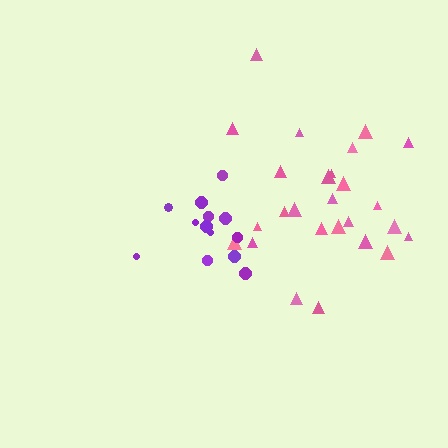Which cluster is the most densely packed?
Purple.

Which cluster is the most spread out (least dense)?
Pink.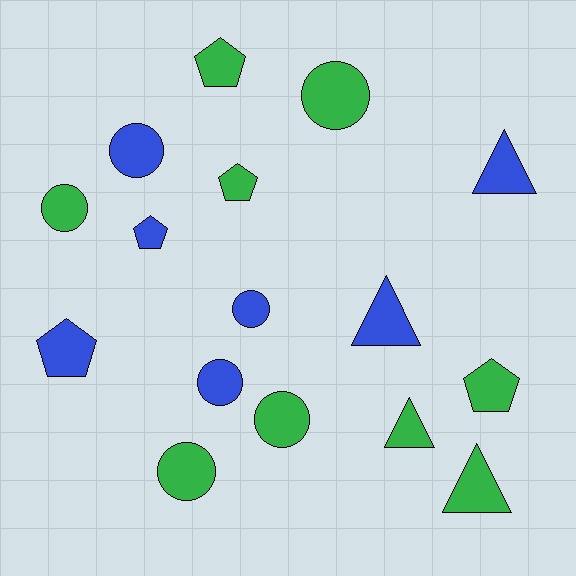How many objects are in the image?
There are 16 objects.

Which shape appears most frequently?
Circle, with 7 objects.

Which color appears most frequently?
Green, with 9 objects.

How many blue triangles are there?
There are 2 blue triangles.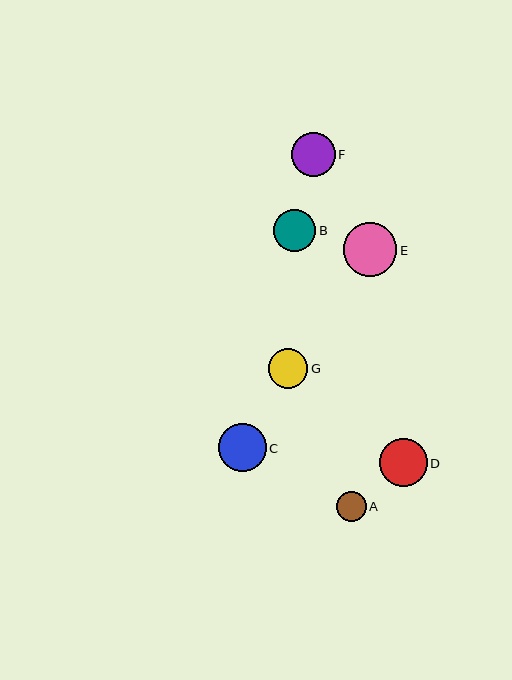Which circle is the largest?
Circle E is the largest with a size of approximately 53 pixels.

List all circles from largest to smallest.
From largest to smallest: E, C, D, F, B, G, A.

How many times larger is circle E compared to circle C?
Circle E is approximately 1.1 times the size of circle C.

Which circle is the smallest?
Circle A is the smallest with a size of approximately 30 pixels.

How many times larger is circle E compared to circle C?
Circle E is approximately 1.1 times the size of circle C.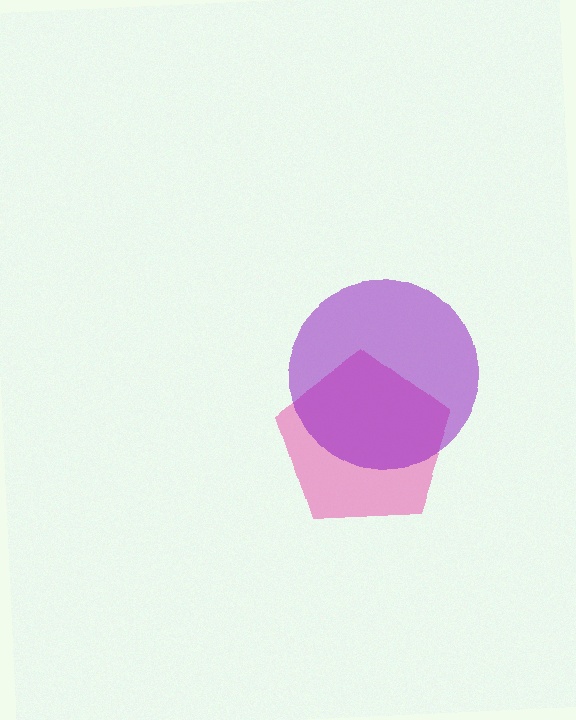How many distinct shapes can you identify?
There are 2 distinct shapes: a pink pentagon, a purple circle.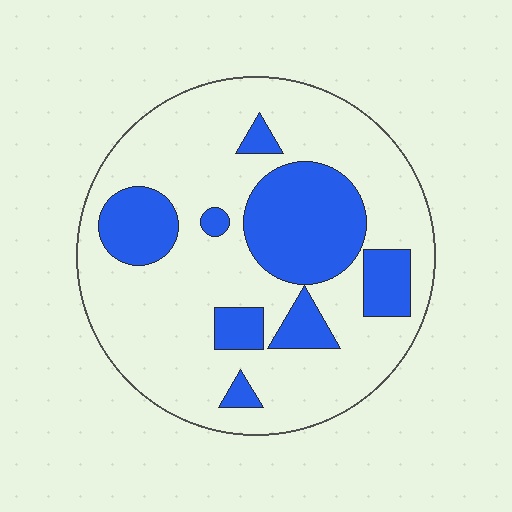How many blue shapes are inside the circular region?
8.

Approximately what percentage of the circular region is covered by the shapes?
Approximately 25%.